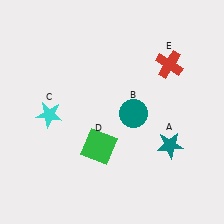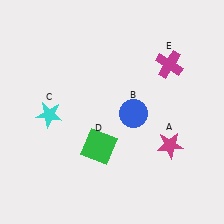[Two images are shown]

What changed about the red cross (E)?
In Image 1, E is red. In Image 2, it changed to magenta.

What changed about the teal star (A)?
In Image 1, A is teal. In Image 2, it changed to magenta.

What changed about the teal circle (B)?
In Image 1, B is teal. In Image 2, it changed to blue.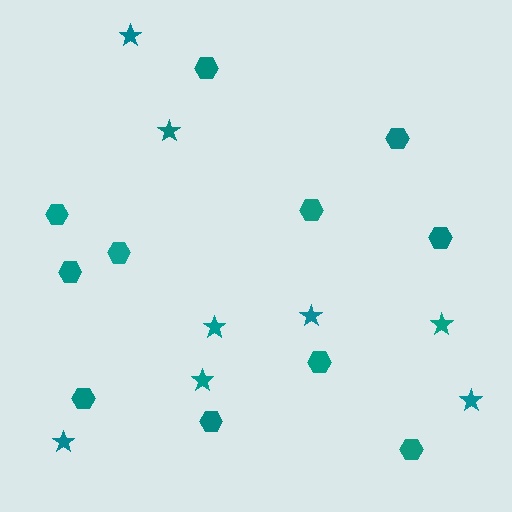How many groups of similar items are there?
There are 2 groups: one group of hexagons (11) and one group of stars (8).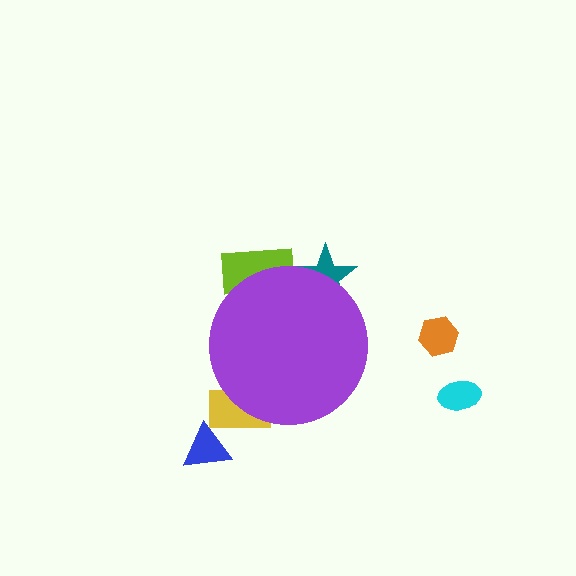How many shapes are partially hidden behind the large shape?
3 shapes are partially hidden.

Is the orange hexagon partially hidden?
No, the orange hexagon is fully visible.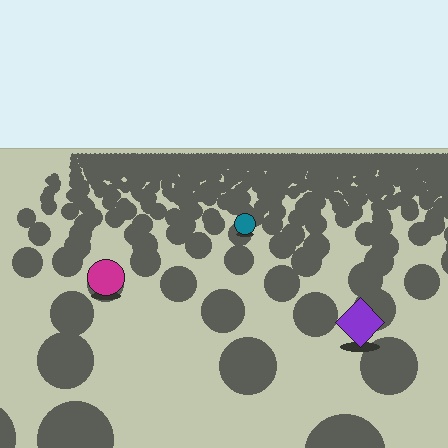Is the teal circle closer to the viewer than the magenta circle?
No. The magenta circle is closer — you can tell from the texture gradient: the ground texture is coarser near it.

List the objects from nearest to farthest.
From nearest to farthest: the purple diamond, the magenta circle, the teal circle.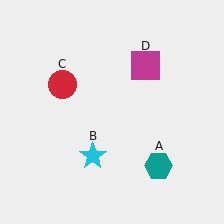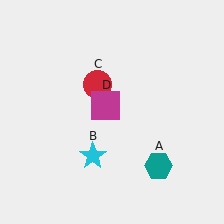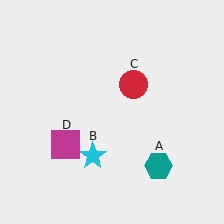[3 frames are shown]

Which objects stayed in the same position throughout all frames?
Teal hexagon (object A) and cyan star (object B) remained stationary.